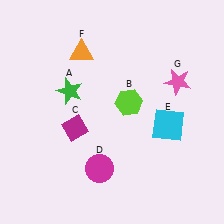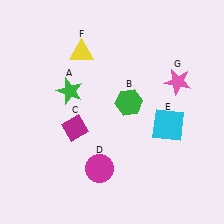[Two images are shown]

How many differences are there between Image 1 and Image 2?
There are 2 differences between the two images.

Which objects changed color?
B changed from lime to green. F changed from orange to yellow.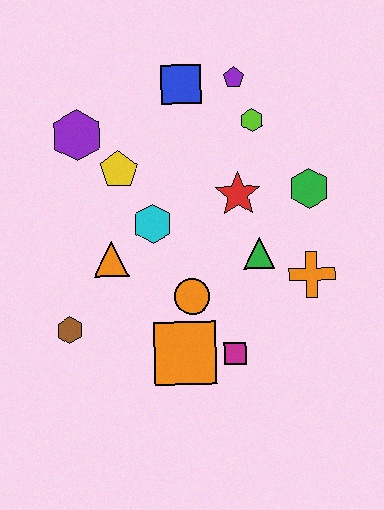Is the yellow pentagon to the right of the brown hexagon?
Yes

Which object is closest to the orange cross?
The green triangle is closest to the orange cross.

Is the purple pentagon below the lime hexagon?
No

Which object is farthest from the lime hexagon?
The brown hexagon is farthest from the lime hexagon.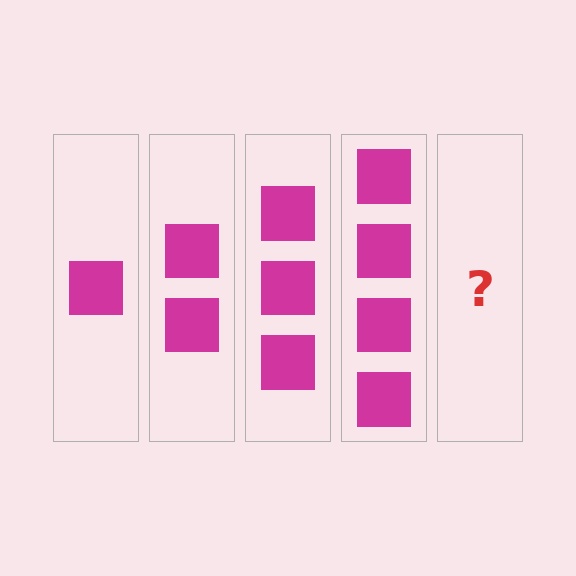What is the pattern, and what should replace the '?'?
The pattern is that each step adds one more square. The '?' should be 5 squares.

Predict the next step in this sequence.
The next step is 5 squares.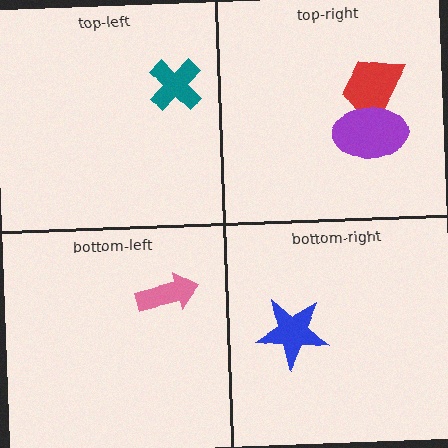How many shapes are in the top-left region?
1.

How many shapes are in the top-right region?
2.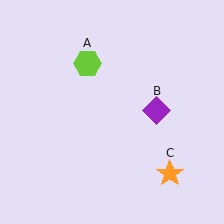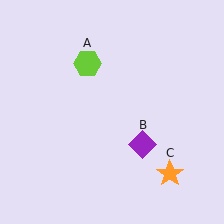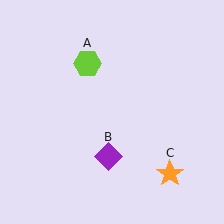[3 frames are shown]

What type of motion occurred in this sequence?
The purple diamond (object B) rotated clockwise around the center of the scene.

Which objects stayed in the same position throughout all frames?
Lime hexagon (object A) and orange star (object C) remained stationary.